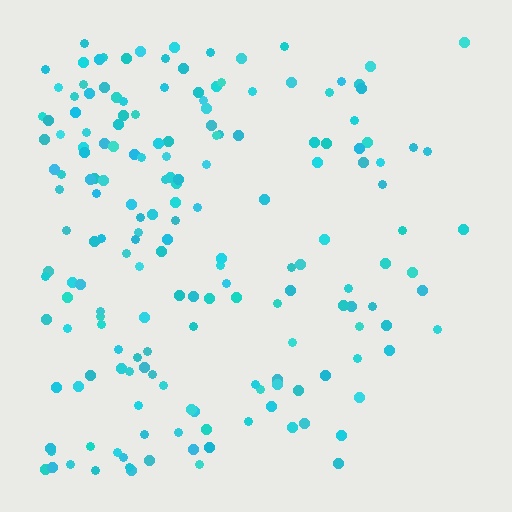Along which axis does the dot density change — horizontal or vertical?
Horizontal.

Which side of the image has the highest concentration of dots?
The left.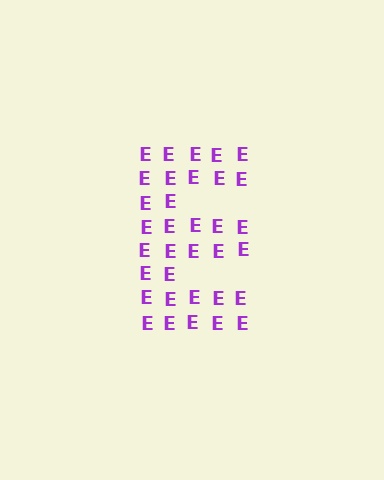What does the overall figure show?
The overall figure shows the letter E.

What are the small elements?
The small elements are letter E's.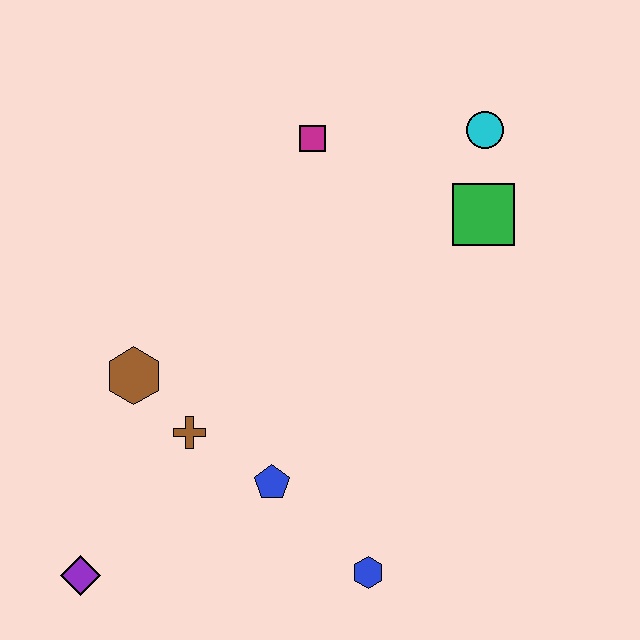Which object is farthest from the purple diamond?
The cyan circle is farthest from the purple diamond.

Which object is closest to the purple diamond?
The brown cross is closest to the purple diamond.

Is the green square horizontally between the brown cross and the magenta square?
No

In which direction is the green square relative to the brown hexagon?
The green square is to the right of the brown hexagon.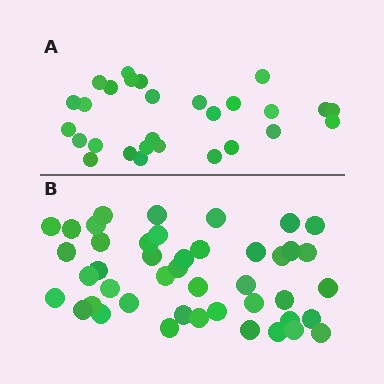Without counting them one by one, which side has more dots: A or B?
Region B (the bottom region) has more dots.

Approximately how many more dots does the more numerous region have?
Region B has approximately 15 more dots than region A.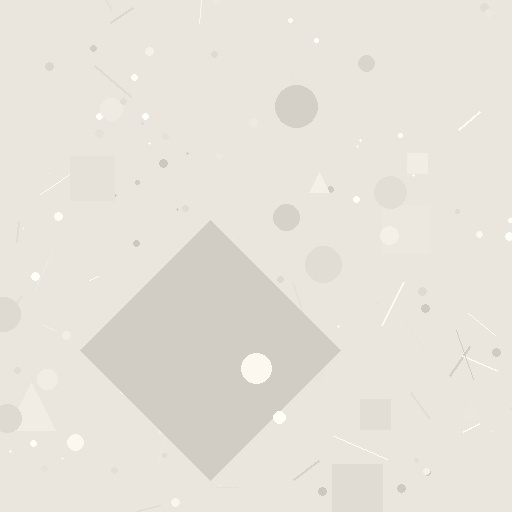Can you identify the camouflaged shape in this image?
The camouflaged shape is a diamond.